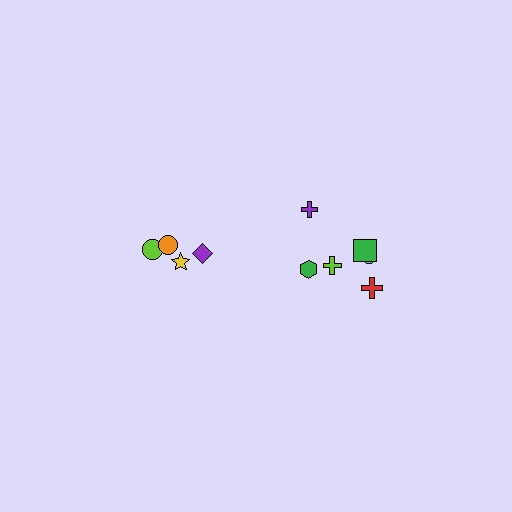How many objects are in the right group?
There are 6 objects.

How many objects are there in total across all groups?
There are 10 objects.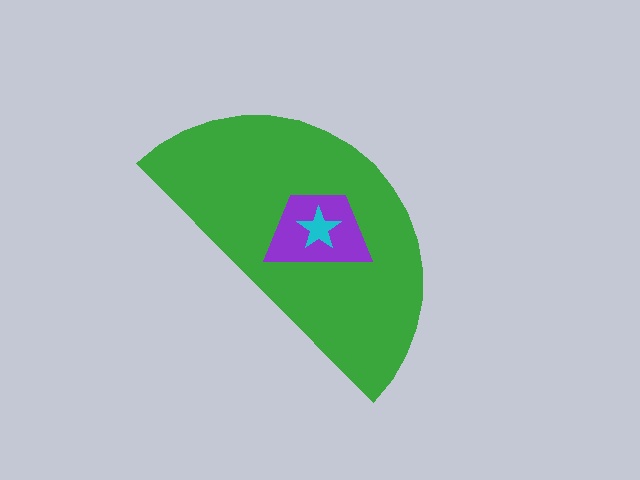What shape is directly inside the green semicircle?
The purple trapezoid.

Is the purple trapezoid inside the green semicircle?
Yes.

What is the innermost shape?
The cyan star.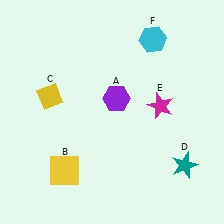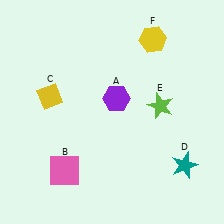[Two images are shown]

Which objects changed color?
B changed from yellow to pink. E changed from magenta to lime. F changed from cyan to yellow.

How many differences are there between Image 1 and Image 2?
There are 3 differences between the two images.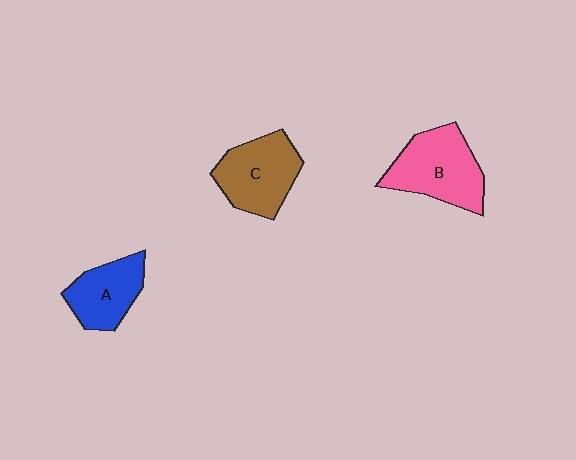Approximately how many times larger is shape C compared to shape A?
Approximately 1.2 times.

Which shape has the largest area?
Shape B (pink).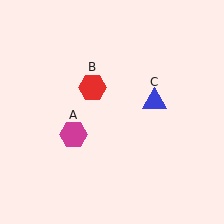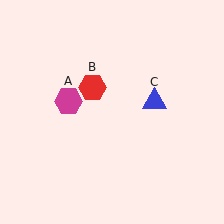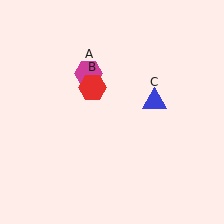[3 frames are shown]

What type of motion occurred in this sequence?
The magenta hexagon (object A) rotated clockwise around the center of the scene.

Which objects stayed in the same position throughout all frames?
Red hexagon (object B) and blue triangle (object C) remained stationary.